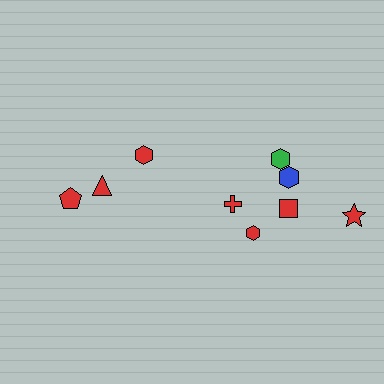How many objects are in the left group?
There are 3 objects.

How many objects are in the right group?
There are 6 objects.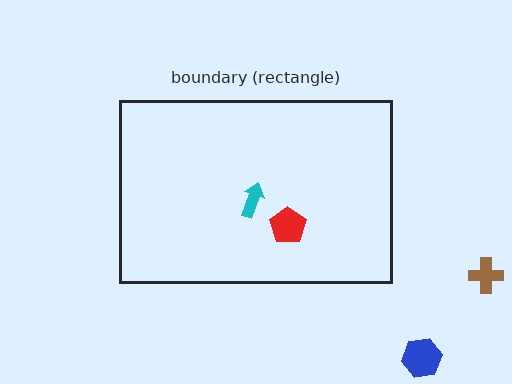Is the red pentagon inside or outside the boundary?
Inside.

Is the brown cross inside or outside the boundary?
Outside.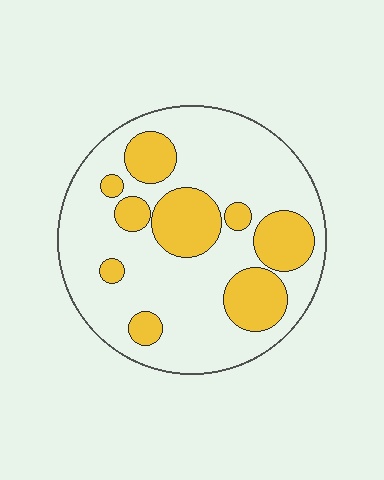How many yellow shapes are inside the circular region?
9.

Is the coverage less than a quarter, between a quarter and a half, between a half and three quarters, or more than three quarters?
Between a quarter and a half.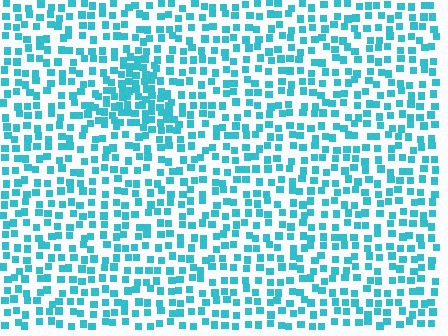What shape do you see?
I see a triangle.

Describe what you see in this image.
The image contains small cyan elements arranged at two different densities. A triangle-shaped region is visible where the elements are more densely packed than the surrounding area.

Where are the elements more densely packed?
The elements are more densely packed inside the triangle boundary.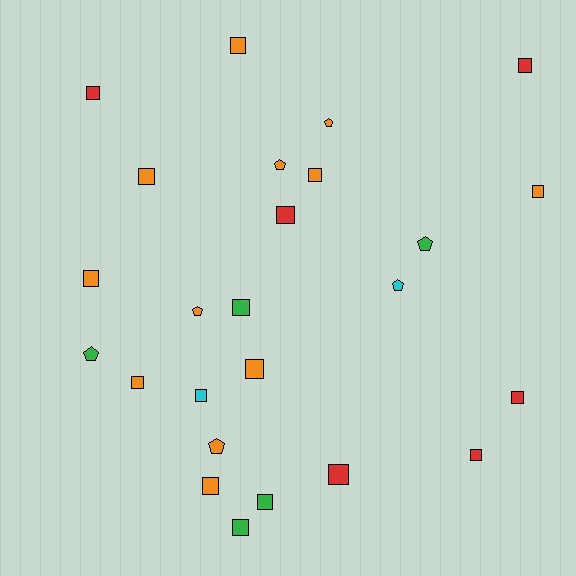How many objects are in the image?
There are 25 objects.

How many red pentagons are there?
There are no red pentagons.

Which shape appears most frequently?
Square, with 18 objects.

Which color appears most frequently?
Orange, with 12 objects.